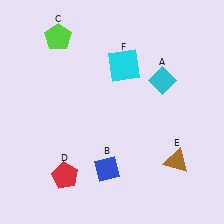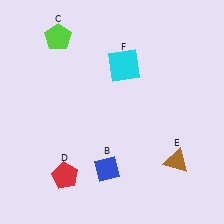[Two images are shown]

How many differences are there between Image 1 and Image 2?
There is 1 difference between the two images.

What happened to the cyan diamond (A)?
The cyan diamond (A) was removed in Image 2. It was in the top-right area of Image 1.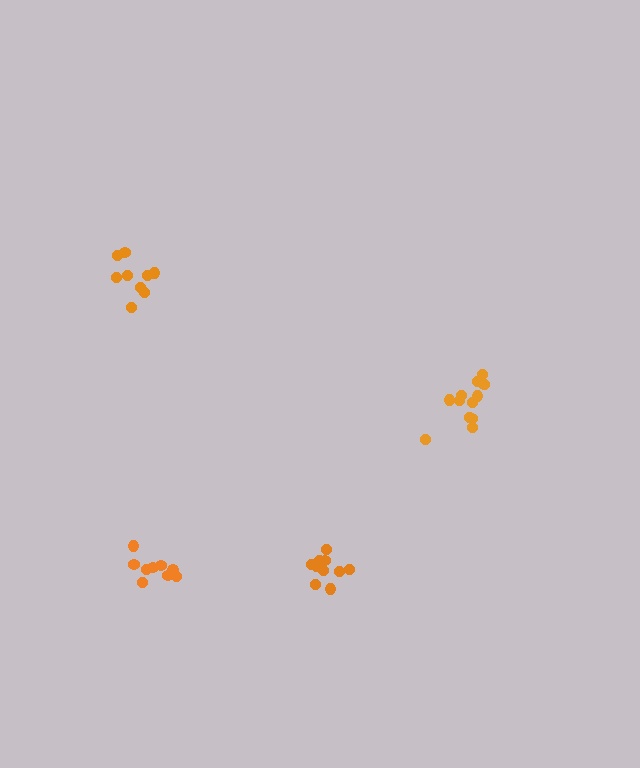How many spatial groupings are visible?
There are 4 spatial groupings.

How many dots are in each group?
Group 1: 9 dots, Group 2: 13 dots, Group 3: 10 dots, Group 4: 10 dots (42 total).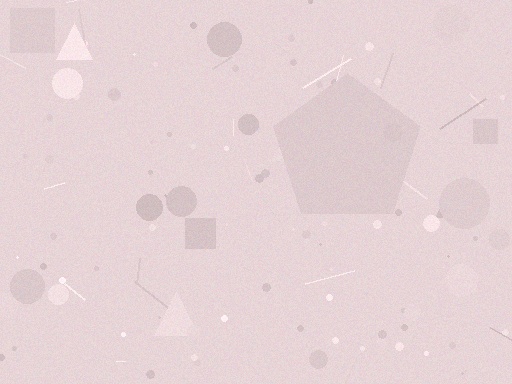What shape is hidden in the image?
A pentagon is hidden in the image.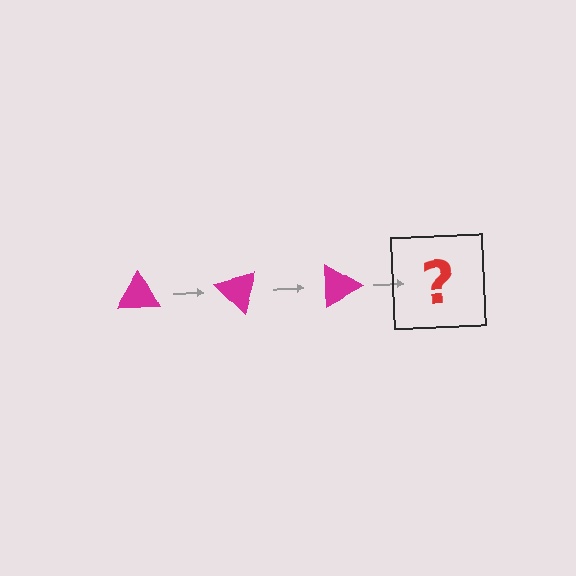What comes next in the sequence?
The next element should be a magenta triangle rotated 135 degrees.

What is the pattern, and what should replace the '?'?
The pattern is that the triangle rotates 45 degrees each step. The '?' should be a magenta triangle rotated 135 degrees.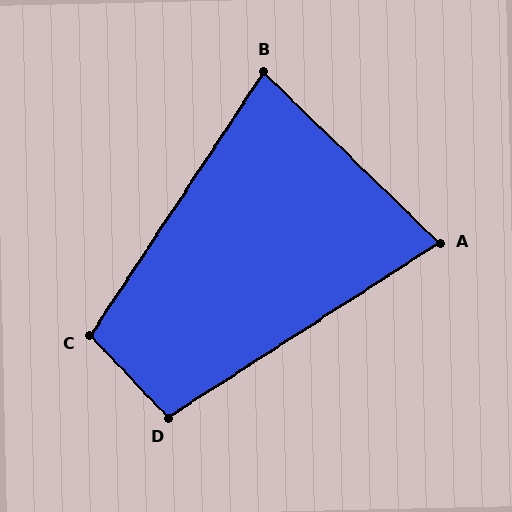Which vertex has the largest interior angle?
C, at approximately 103 degrees.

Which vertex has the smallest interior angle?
A, at approximately 77 degrees.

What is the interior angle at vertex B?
Approximately 79 degrees (acute).